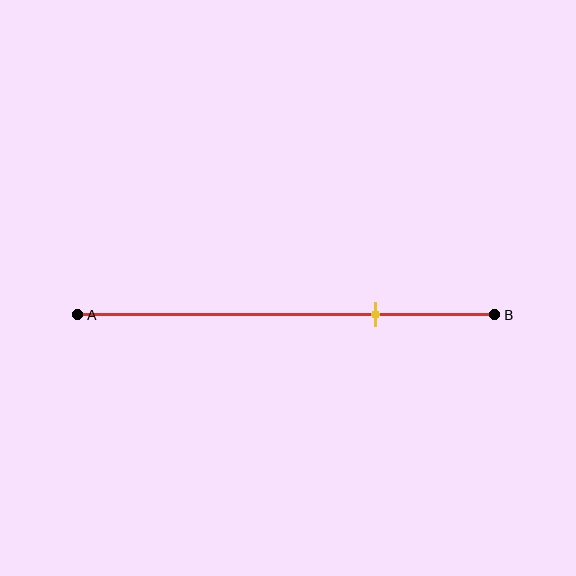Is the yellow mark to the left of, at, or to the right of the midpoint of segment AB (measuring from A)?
The yellow mark is to the right of the midpoint of segment AB.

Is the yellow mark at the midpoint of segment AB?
No, the mark is at about 70% from A, not at the 50% midpoint.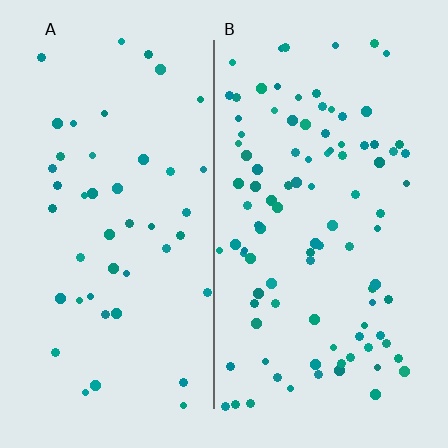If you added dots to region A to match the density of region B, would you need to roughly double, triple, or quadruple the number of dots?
Approximately double.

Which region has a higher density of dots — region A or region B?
B (the right).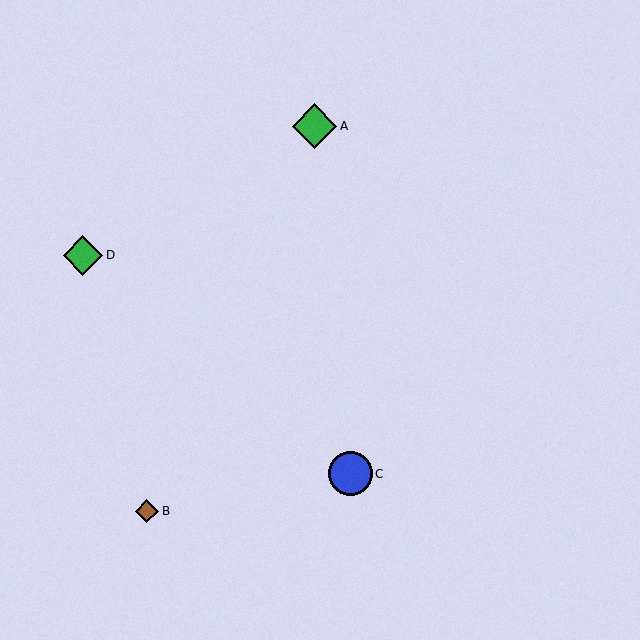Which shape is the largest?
The green diamond (labeled A) is the largest.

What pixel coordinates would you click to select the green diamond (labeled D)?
Click at (83, 255) to select the green diamond D.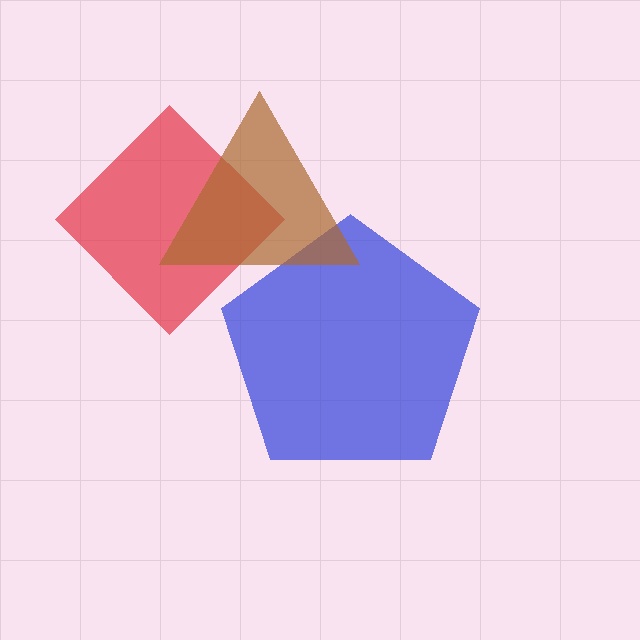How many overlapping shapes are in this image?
There are 3 overlapping shapes in the image.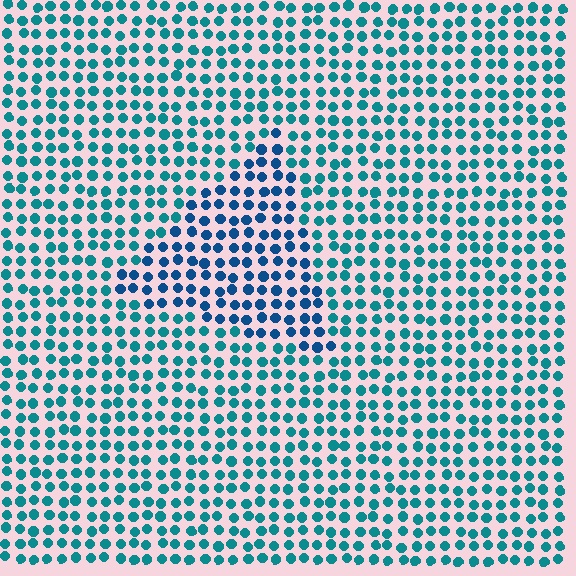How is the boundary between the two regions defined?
The boundary is defined purely by a slight shift in hue (about 28 degrees). Spacing, size, and orientation are identical on both sides.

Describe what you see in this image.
The image is filled with small teal elements in a uniform arrangement. A triangle-shaped region is visible where the elements are tinted to a slightly different hue, forming a subtle color boundary.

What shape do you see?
I see a triangle.